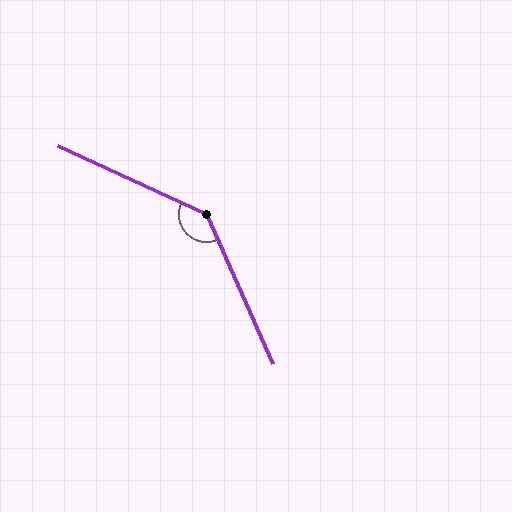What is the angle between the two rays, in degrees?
Approximately 139 degrees.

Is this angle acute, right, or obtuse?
It is obtuse.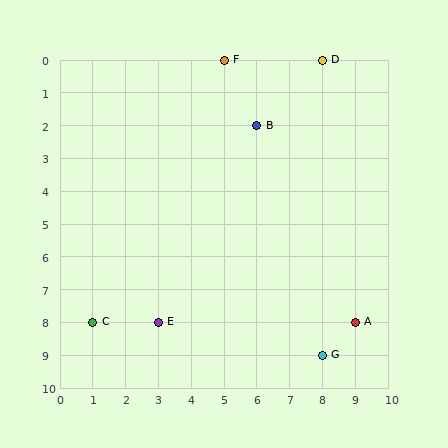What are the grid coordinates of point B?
Point B is at grid coordinates (6, 2).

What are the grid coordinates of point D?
Point D is at grid coordinates (8, 0).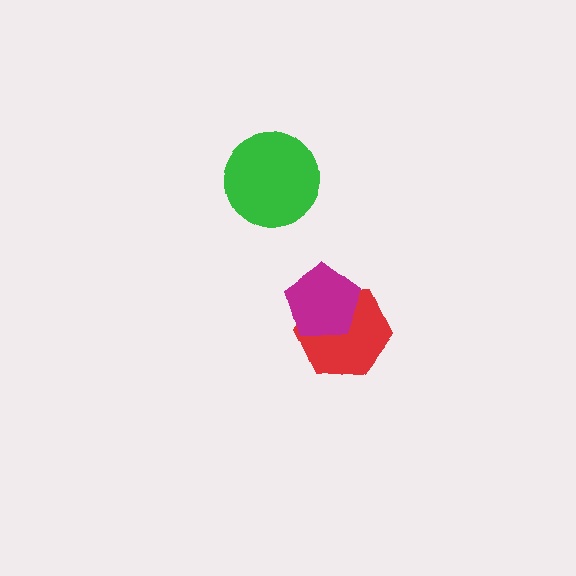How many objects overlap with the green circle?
0 objects overlap with the green circle.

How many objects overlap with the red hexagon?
1 object overlaps with the red hexagon.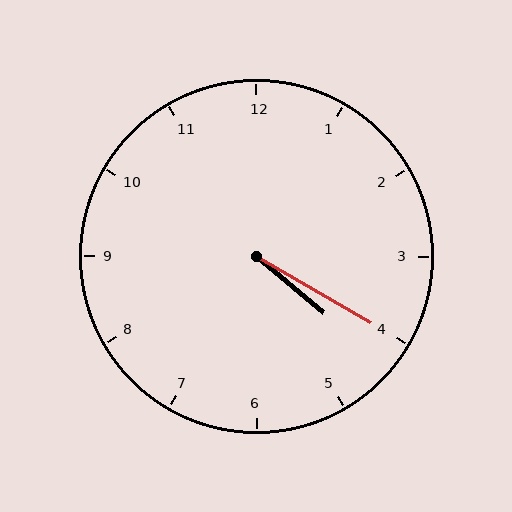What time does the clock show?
4:20.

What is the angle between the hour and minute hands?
Approximately 10 degrees.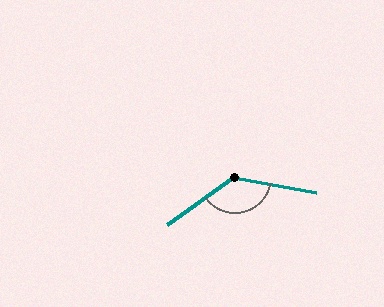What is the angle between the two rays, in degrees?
Approximately 134 degrees.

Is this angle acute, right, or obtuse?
It is obtuse.